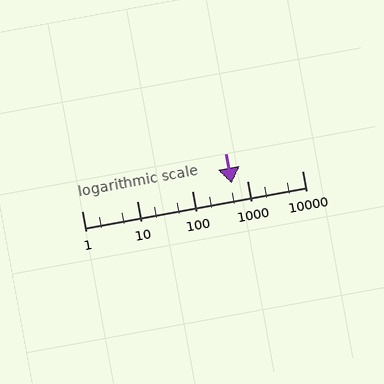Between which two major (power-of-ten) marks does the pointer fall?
The pointer is between 100 and 1000.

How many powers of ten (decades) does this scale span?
The scale spans 4 decades, from 1 to 10000.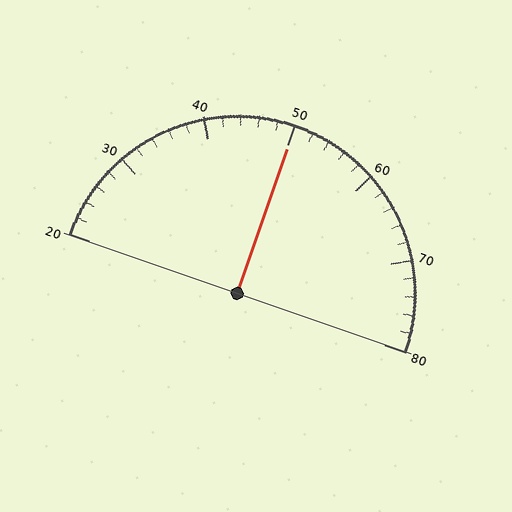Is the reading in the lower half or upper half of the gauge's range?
The reading is in the upper half of the range (20 to 80).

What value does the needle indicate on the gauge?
The needle indicates approximately 50.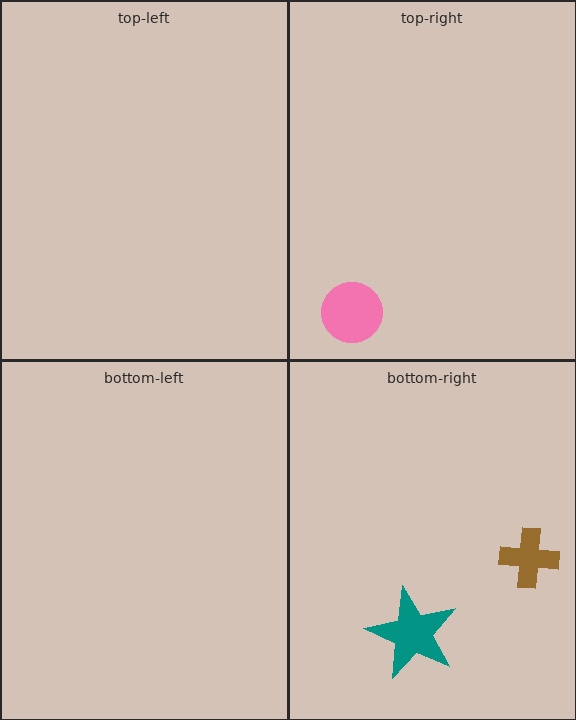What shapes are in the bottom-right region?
The brown cross, the teal star.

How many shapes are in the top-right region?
1.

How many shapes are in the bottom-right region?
2.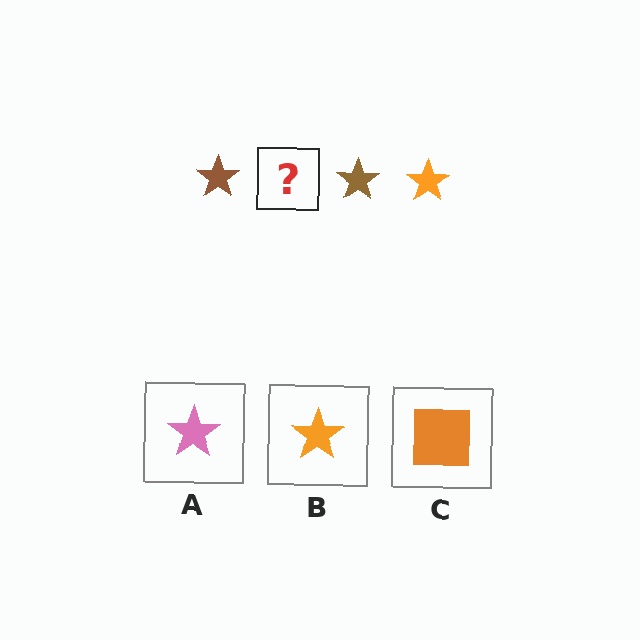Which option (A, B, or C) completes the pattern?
B.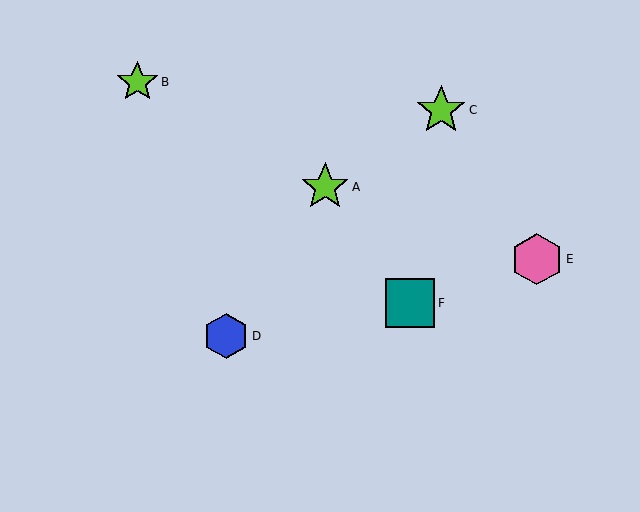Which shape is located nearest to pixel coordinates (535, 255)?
The pink hexagon (labeled E) at (537, 259) is nearest to that location.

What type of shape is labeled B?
Shape B is a lime star.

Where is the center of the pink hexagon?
The center of the pink hexagon is at (537, 259).